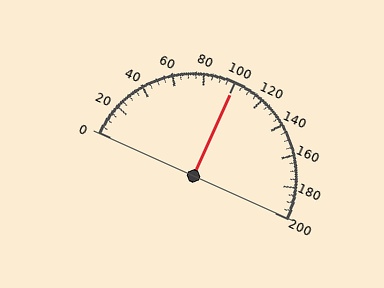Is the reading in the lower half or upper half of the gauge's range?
The reading is in the upper half of the range (0 to 200).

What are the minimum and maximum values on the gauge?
The gauge ranges from 0 to 200.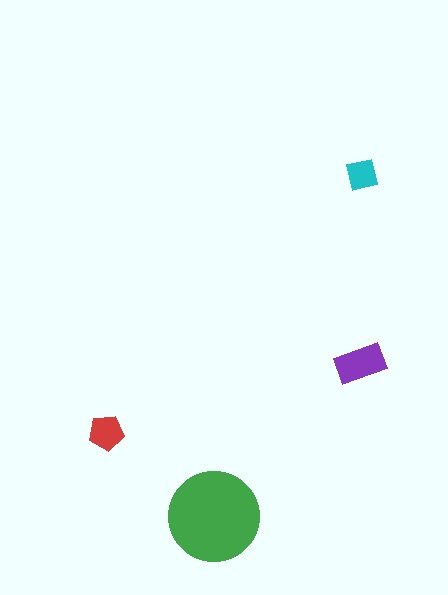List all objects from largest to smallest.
The green circle, the purple rectangle, the red pentagon, the cyan square.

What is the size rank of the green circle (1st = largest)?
1st.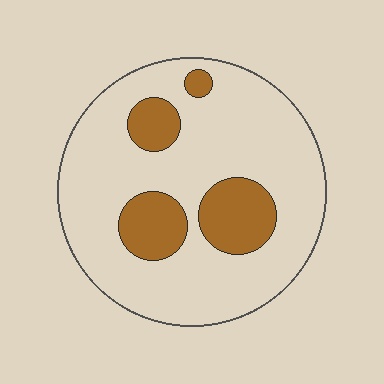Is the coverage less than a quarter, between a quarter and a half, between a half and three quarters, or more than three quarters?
Less than a quarter.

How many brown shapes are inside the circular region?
4.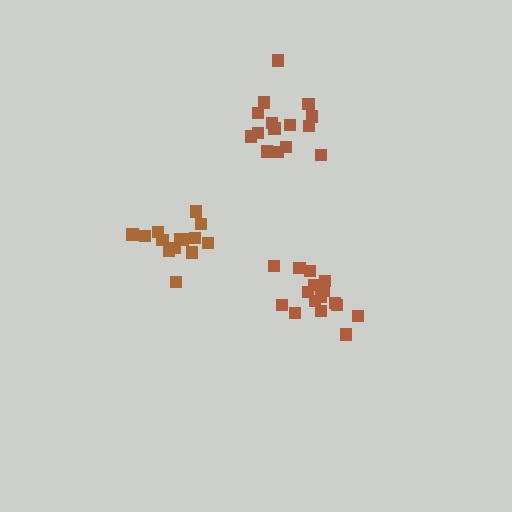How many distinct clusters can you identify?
There are 3 distinct clusters.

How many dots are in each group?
Group 1: 17 dots, Group 2: 15 dots, Group 3: 15 dots (47 total).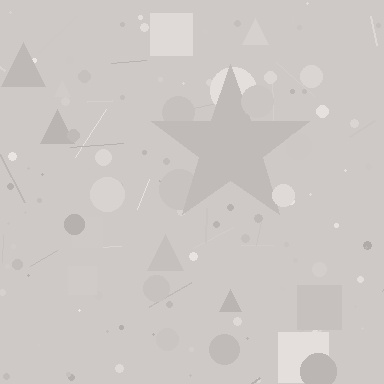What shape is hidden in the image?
A star is hidden in the image.